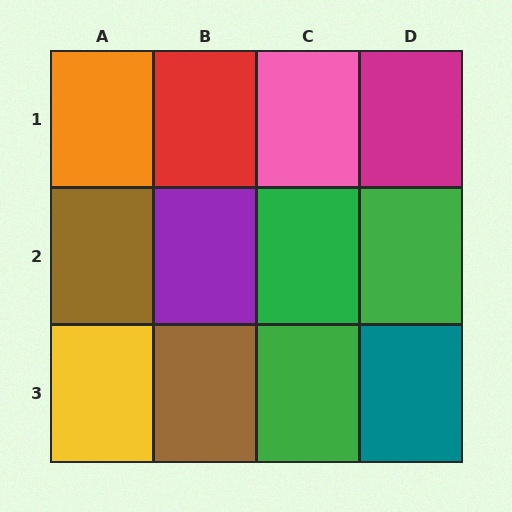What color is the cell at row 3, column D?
Teal.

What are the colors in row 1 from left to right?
Orange, red, pink, magenta.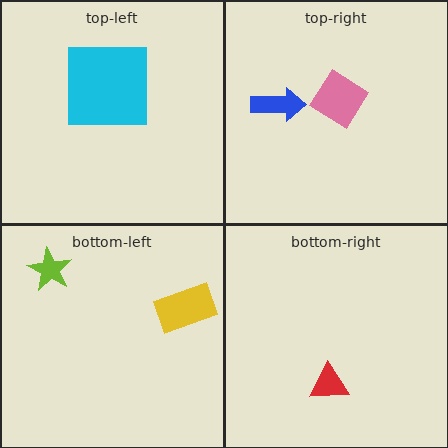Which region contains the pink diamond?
The top-right region.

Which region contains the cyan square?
The top-left region.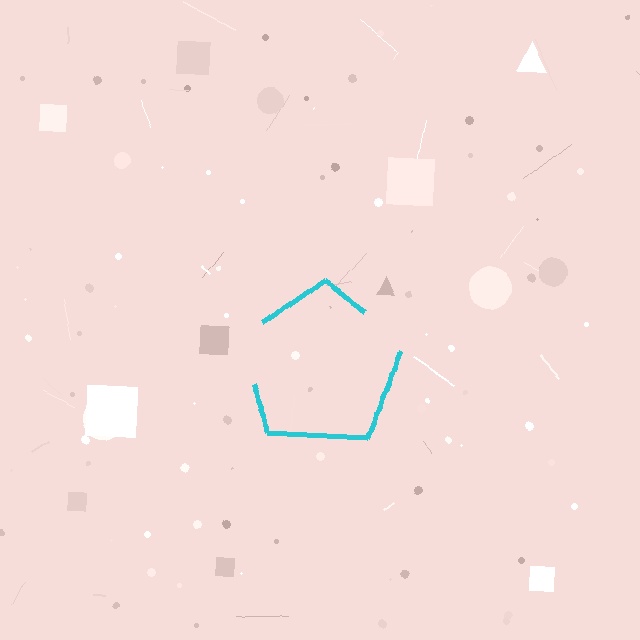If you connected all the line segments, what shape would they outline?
They would outline a pentagon.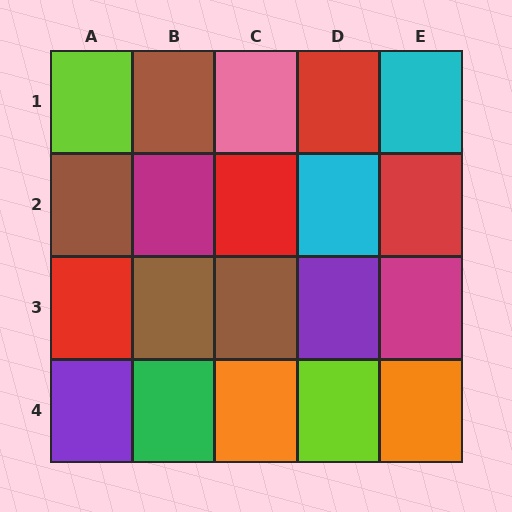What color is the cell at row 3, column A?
Red.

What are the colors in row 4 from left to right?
Purple, green, orange, lime, orange.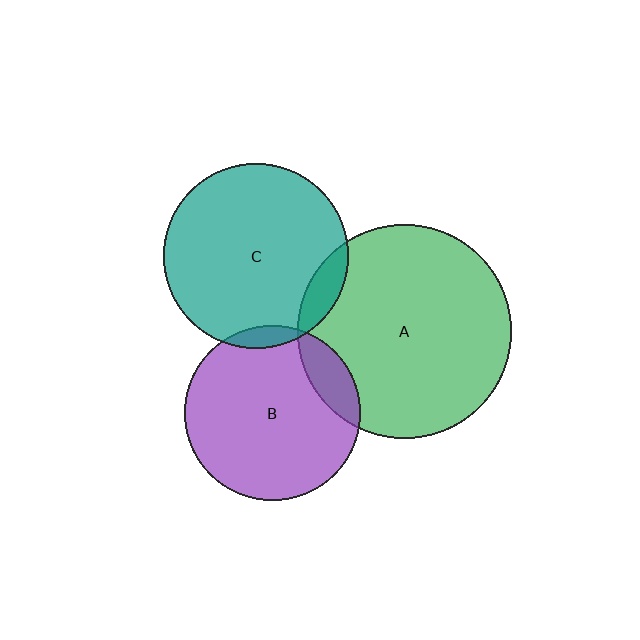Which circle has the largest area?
Circle A (green).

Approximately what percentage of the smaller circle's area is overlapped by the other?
Approximately 15%.